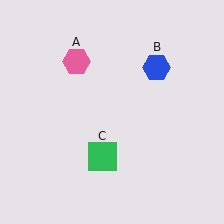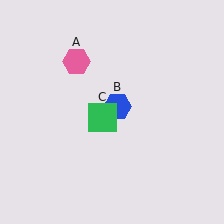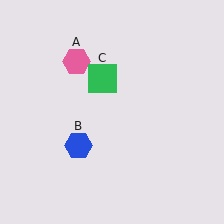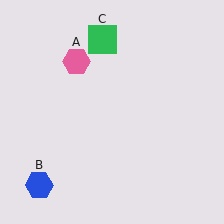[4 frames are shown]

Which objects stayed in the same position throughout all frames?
Pink hexagon (object A) remained stationary.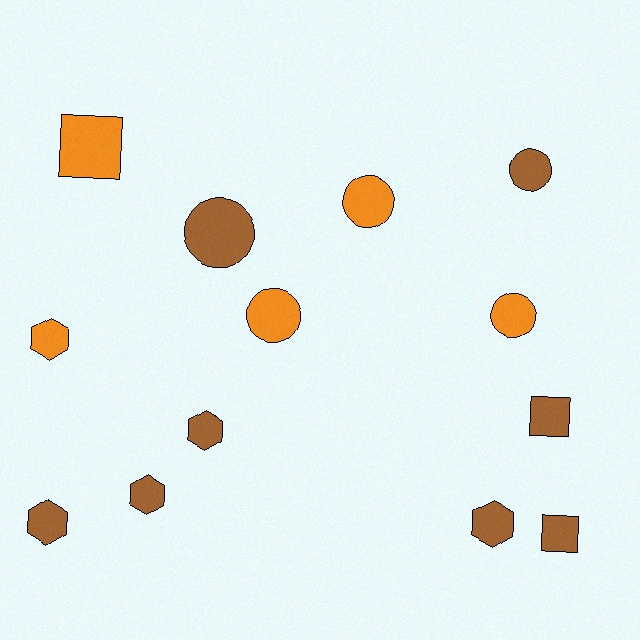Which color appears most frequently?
Brown, with 8 objects.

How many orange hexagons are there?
There is 1 orange hexagon.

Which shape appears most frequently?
Circle, with 5 objects.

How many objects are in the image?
There are 13 objects.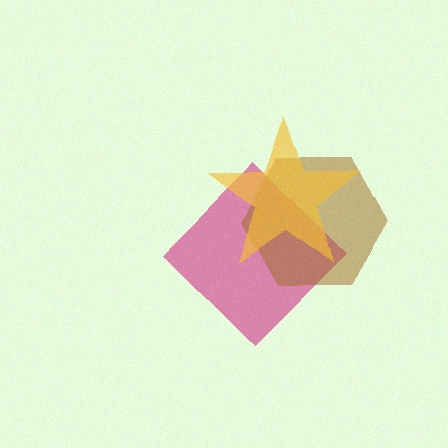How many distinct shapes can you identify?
There are 3 distinct shapes: a magenta diamond, a brown hexagon, a yellow star.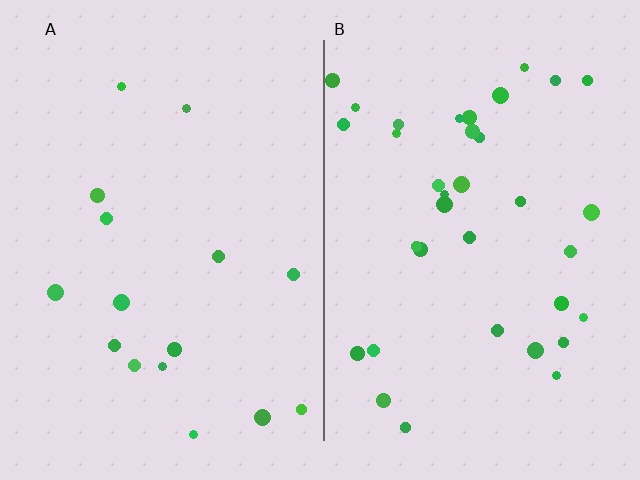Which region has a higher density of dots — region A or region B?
B (the right).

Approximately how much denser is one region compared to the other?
Approximately 2.3× — region B over region A.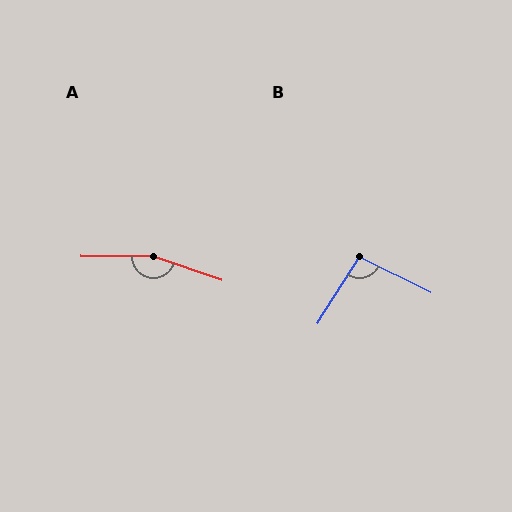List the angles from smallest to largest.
B (96°), A (161°).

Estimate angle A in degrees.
Approximately 161 degrees.